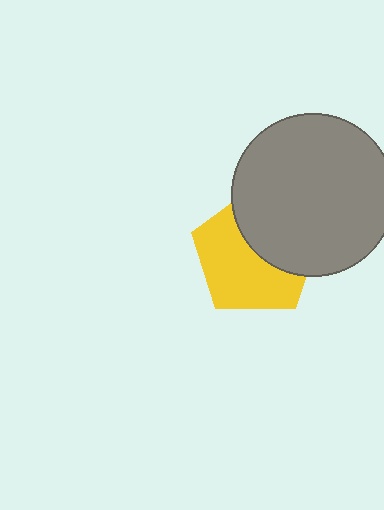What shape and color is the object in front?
The object in front is a gray circle.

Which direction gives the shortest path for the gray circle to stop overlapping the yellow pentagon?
Moving toward the upper-right gives the shortest separation.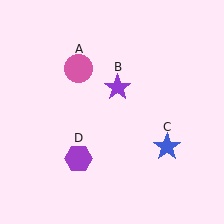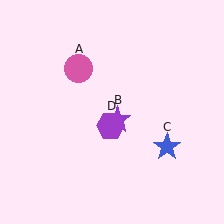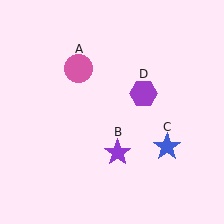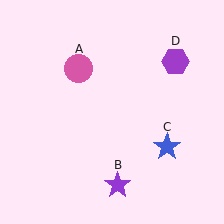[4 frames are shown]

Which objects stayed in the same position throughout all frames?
Pink circle (object A) and blue star (object C) remained stationary.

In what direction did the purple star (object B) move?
The purple star (object B) moved down.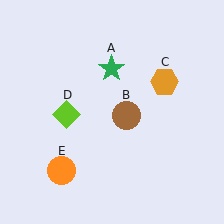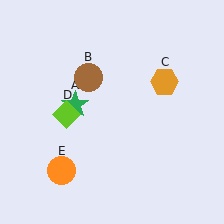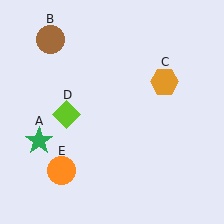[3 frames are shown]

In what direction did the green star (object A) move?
The green star (object A) moved down and to the left.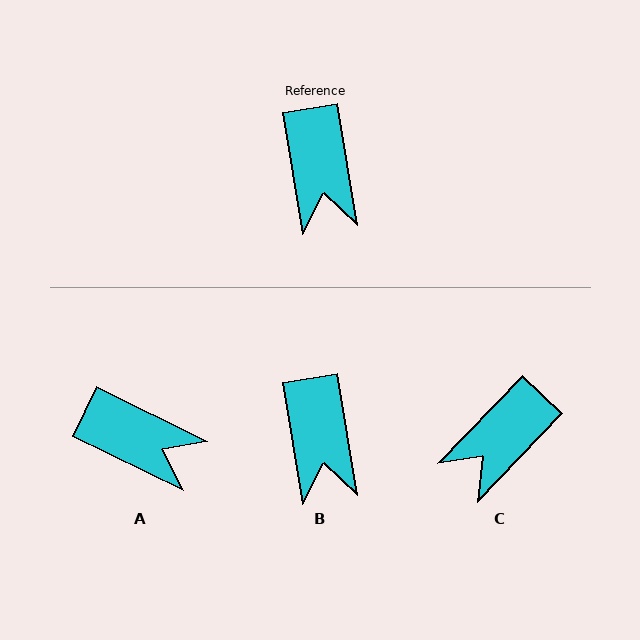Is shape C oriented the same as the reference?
No, it is off by about 53 degrees.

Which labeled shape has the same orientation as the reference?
B.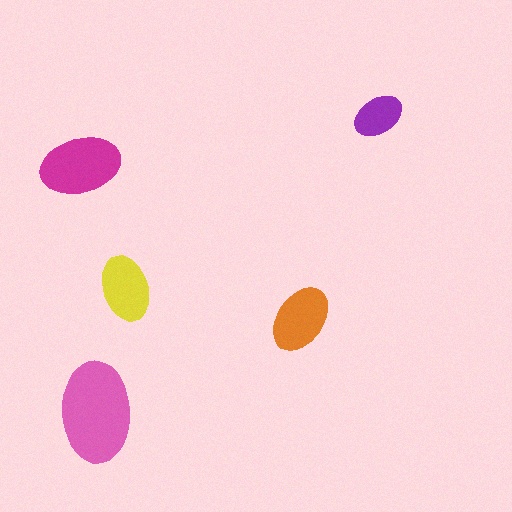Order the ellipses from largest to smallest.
the pink one, the magenta one, the orange one, the yellow one, the purple one.